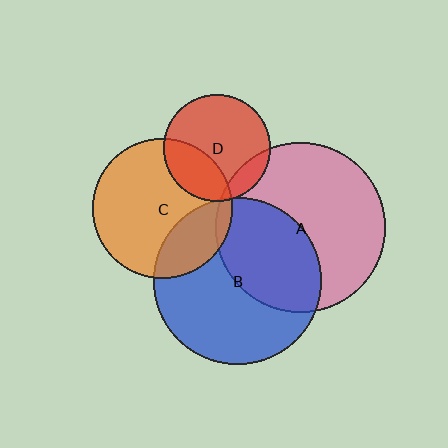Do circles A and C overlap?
Yes.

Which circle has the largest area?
Circle A (pink).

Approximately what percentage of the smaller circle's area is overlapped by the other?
Approximately 5%.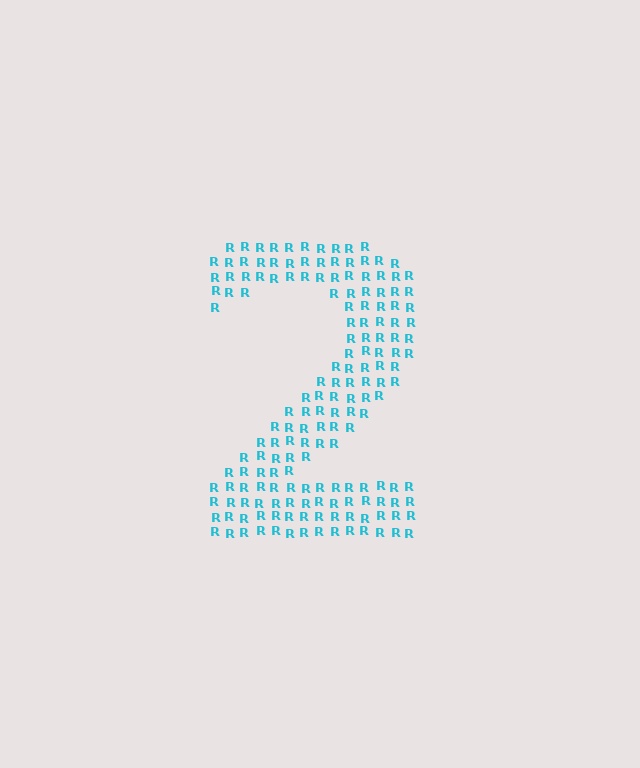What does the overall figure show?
The overall figure shows the digit 2.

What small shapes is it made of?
It is made of small letter R's.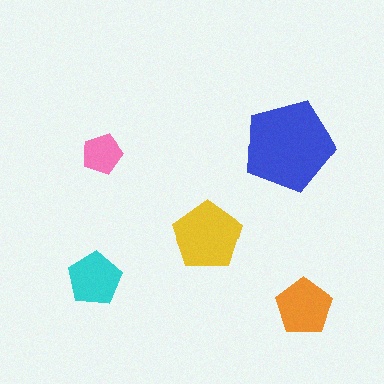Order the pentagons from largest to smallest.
the blue one, the yellow one, the orange one, the cyan one, the pink one.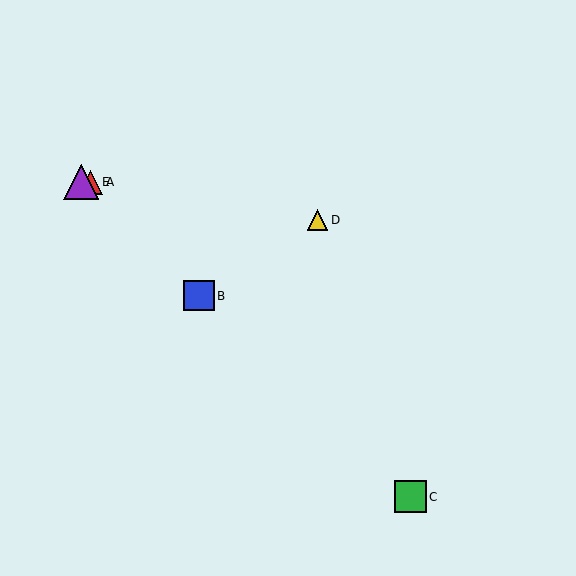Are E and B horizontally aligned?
No, E is at y≈182 and B is at y≈296.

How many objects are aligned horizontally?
2 objects (A, E) are aligned horizontally.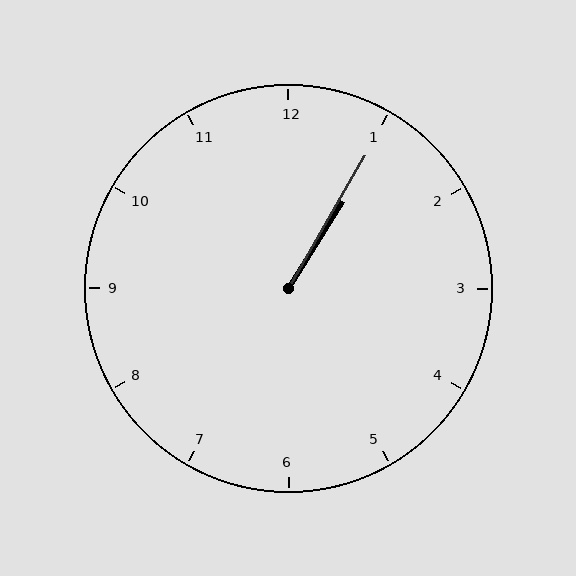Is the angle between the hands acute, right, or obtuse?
It is acute.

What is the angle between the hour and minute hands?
Approximately 2 degrees.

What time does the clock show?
1:05.